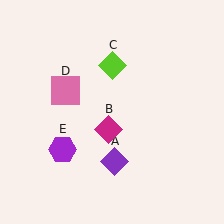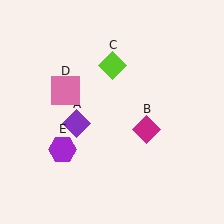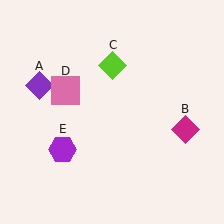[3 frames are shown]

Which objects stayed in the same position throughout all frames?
Lime diamond (object C) and pink square (object D) and purple hexagon (object E) remained stationary.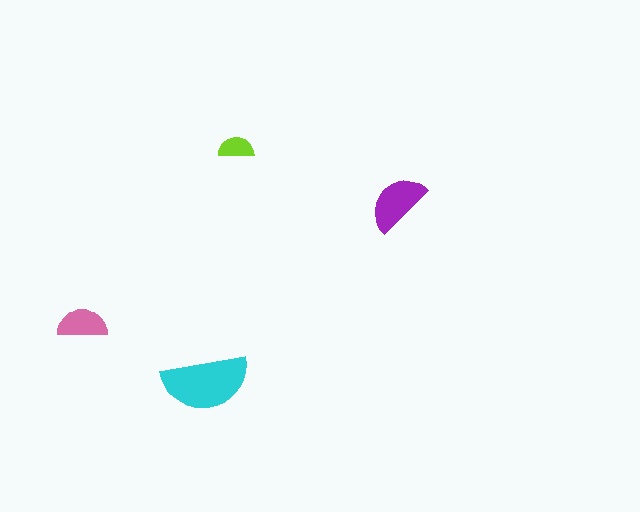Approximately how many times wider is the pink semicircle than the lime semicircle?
About 1.5 times wider.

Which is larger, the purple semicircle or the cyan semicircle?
The cyan one.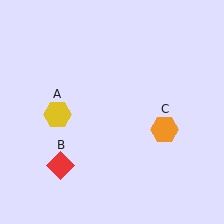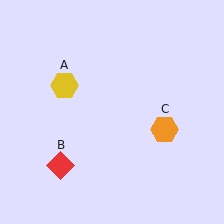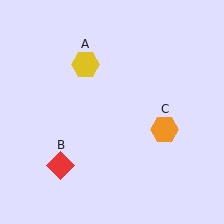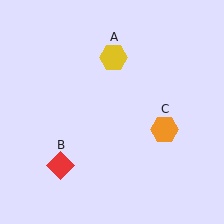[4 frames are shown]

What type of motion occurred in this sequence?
The yellow hexagon (object A) rotated clockwise around the center of the scene.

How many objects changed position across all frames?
1 object changed position: yellow hexagon (object A).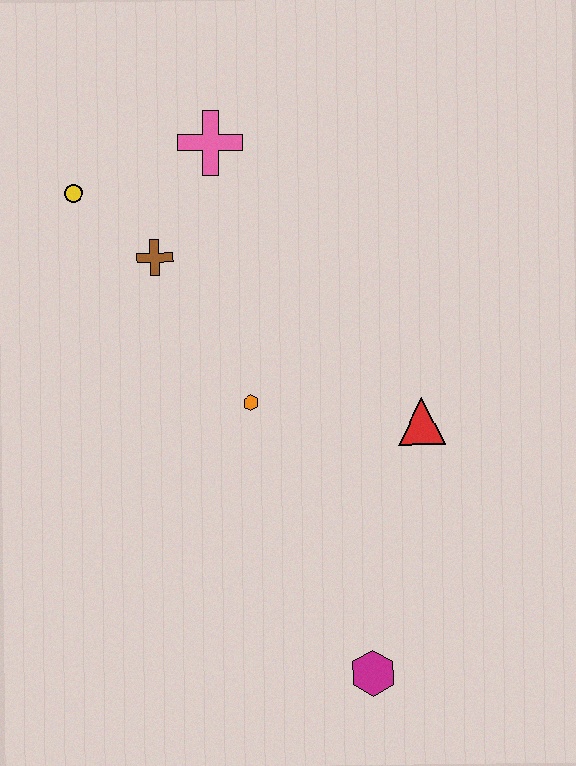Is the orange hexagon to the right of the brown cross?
Yes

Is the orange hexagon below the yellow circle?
Yes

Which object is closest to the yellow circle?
The brown cross is closest to the yellow circle.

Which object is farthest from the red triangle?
The yellow circle is farthest from the red triangle.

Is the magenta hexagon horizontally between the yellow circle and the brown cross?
No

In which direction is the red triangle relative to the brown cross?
The red triangle is to the right of the brown cross.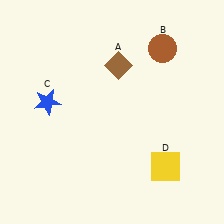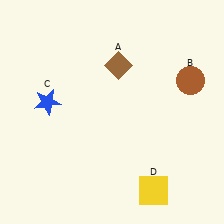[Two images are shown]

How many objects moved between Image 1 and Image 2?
2 objects moved between the two images.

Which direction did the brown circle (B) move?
The brown circle (B) moved down.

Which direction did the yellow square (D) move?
The yellow square (D) moved down.